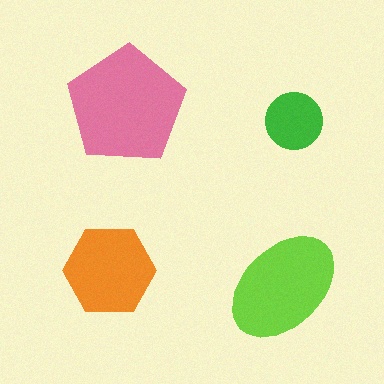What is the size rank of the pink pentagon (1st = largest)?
1st.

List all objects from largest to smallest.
The pink pentagon, the lime ellipse, the orange hexagon, the green circle.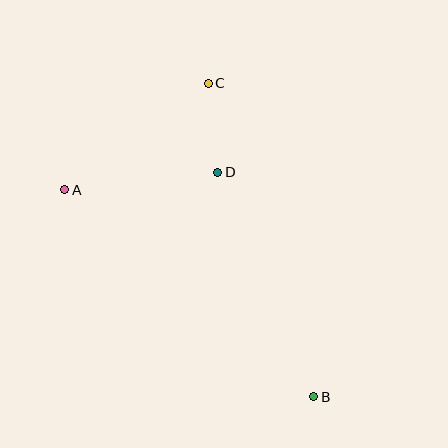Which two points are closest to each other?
Points C and D are closest to each other.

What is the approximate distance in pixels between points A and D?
The distance between A and D is approximately 154 pixels.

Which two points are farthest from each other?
Points B and C are farthest from each other.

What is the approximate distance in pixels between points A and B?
The distance between A and B is approximately 324 pixels.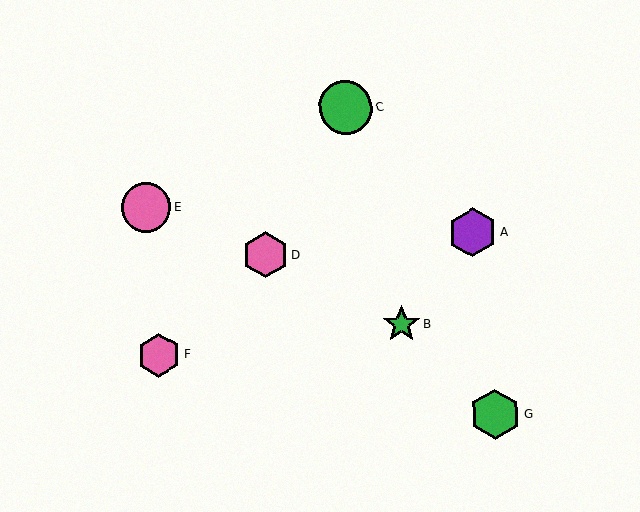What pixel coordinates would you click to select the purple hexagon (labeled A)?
Click at (472, 232) to select the purple hexagon A.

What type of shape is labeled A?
Shape A is a purple hexagon.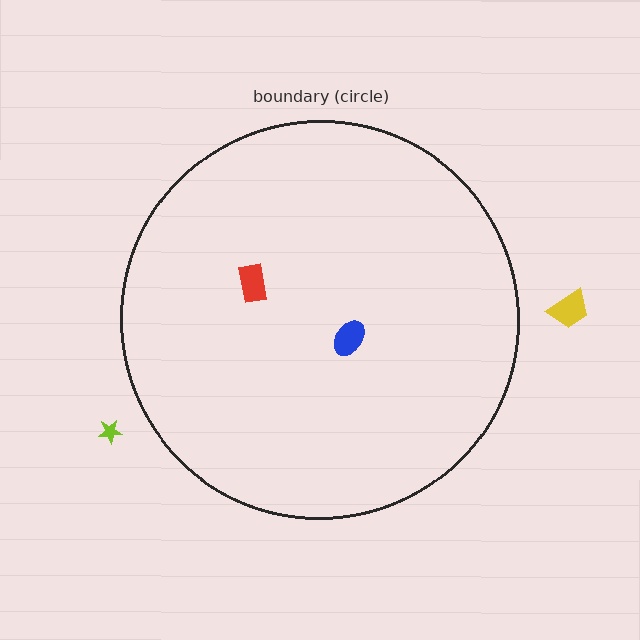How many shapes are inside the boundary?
2 inside, 2 outside.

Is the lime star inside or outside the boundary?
Outside.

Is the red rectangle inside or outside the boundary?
Inside.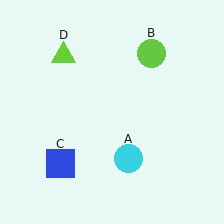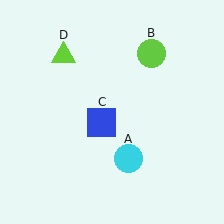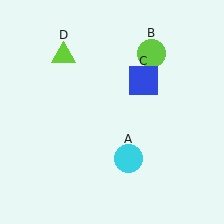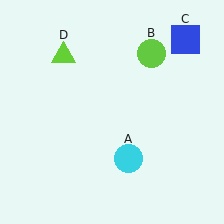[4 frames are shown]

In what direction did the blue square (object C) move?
The blue square (object C) moved up and to the right.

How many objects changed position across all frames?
1 object changed position: blue square (object C).